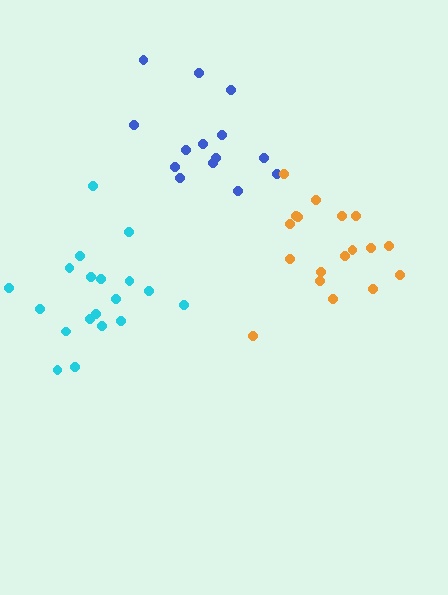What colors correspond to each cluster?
The clusters are colored: cyan, blue, orange.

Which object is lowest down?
The cyan cluster is bottommost.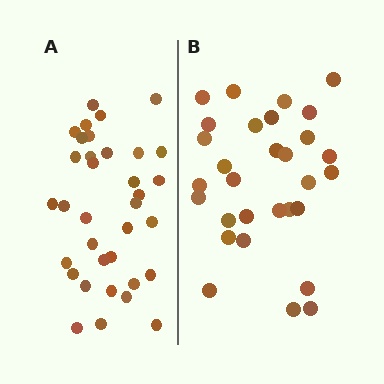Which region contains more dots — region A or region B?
Region A (the left region) has more dots.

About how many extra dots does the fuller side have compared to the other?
Region A has about 5 more dots than region B.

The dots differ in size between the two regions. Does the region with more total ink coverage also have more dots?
No. Region B has more total ink coverage because its dots are larger, but region A actually contains more individual dots. Total area can be misleading — the number of items is what matters here.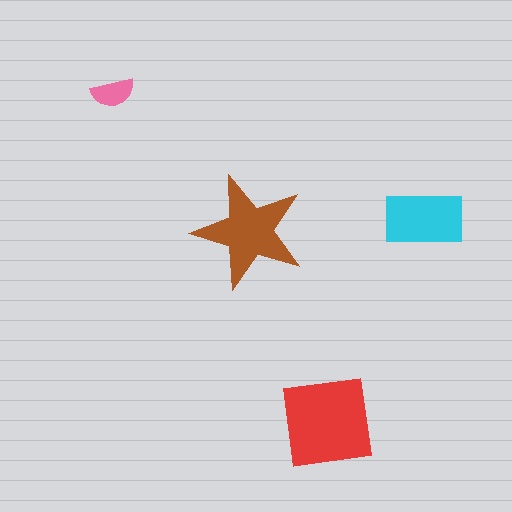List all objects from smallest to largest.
The pink semicircle, the cyan rectangle, the brown star, the red square.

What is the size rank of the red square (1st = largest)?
1st.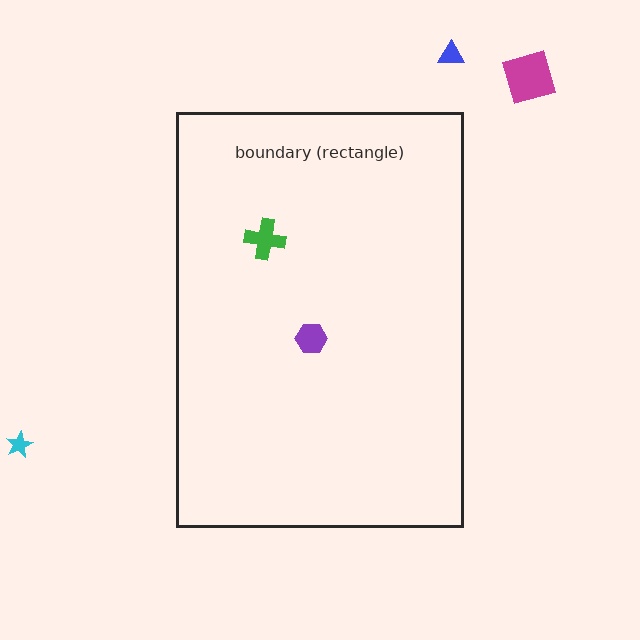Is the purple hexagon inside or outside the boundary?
Inside.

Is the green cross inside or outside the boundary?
Inside.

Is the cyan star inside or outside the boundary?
Outside.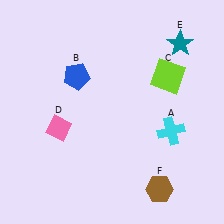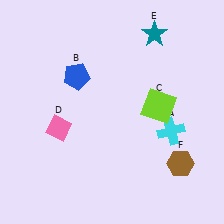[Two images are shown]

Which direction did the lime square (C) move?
The lime square (C) moved down.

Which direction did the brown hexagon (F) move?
The brown hexagon (F) moved up.